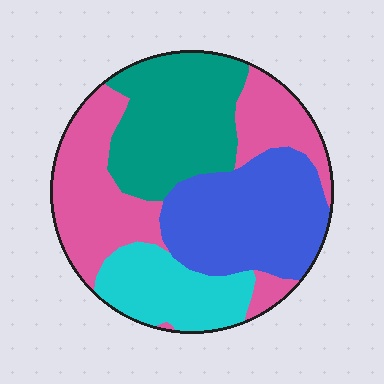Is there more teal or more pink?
Pink.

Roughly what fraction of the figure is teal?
Teal covers roughly 25% of the figure.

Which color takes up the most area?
Pink, at roughly 30%.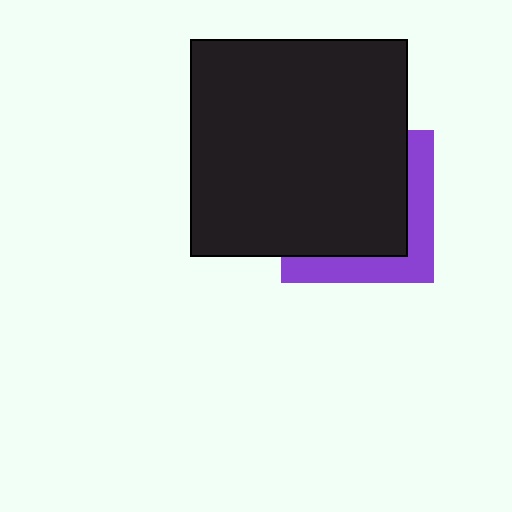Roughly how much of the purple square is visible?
A small part of it is visible (roughly 31%).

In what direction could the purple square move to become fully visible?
The purple square could move toward the lower-right. That would shift it out from behind the black square entirely.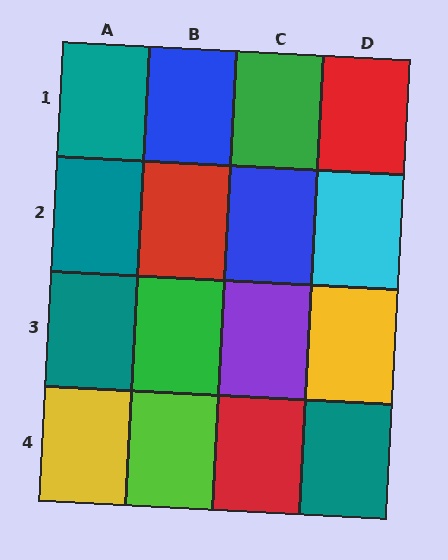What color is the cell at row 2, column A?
Teal.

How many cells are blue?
2 cells are blue.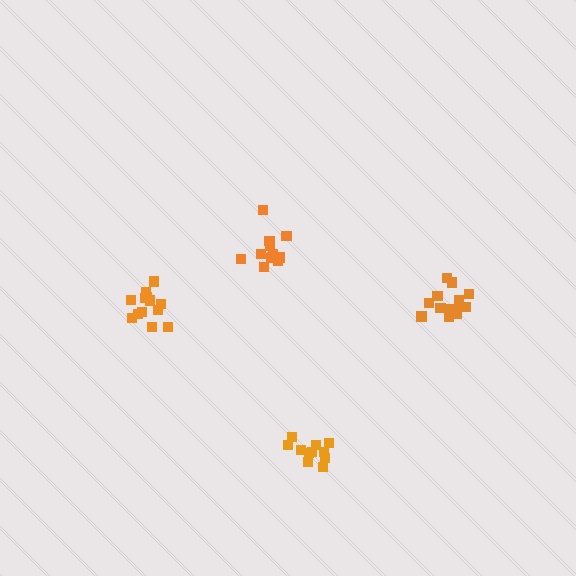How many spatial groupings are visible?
There are 4 spatial groupings.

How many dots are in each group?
Group 1: 12 dots, Group 2: 11 dots, Group 3: 13 dots, Group 4: 13 dots (49 total).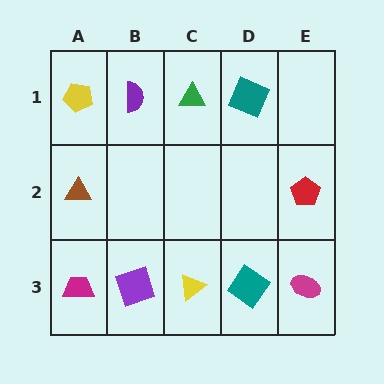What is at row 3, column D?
A teal diamond.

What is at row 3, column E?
A magenta ellipse.